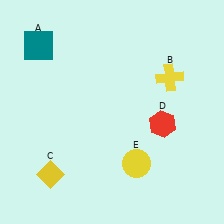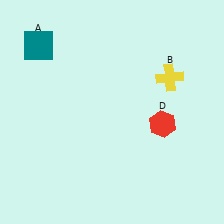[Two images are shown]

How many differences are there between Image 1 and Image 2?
There are 2 differences between the two images.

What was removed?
The yellow circle (E), the yellow diamond (C) were removed in Image 2.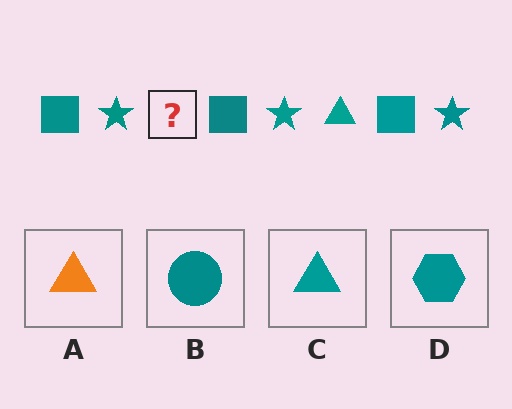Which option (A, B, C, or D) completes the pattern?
C.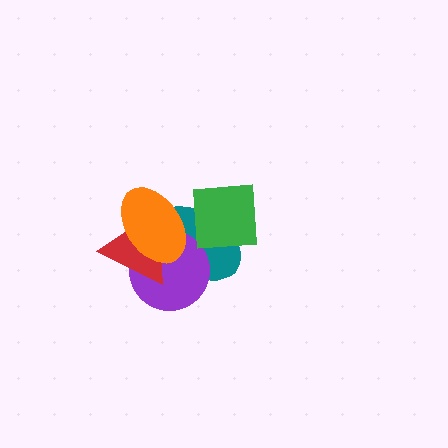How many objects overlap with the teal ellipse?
4 objects overlap with the teal ellipse.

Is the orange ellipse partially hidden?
No, no other shape covers it.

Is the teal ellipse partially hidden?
Yes, it is partially covered by another shape.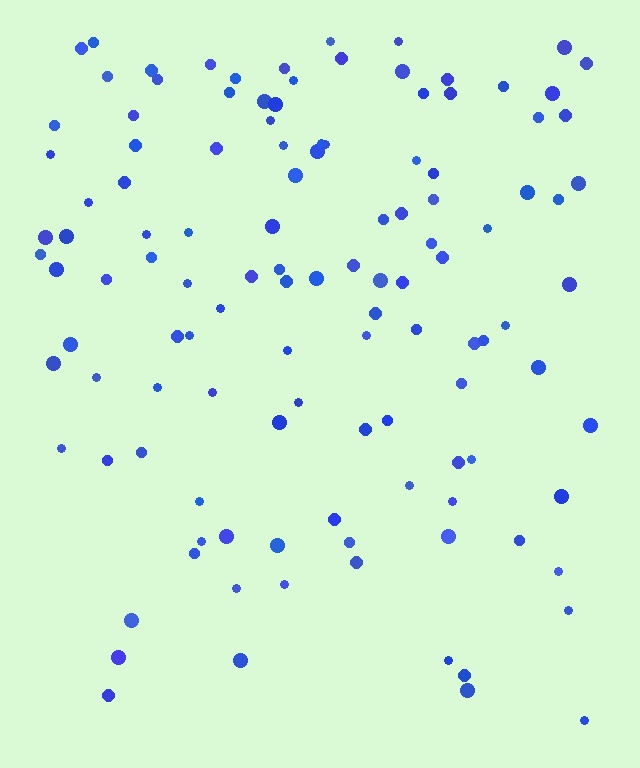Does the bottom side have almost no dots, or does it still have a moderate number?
Still a moderate number, just noticeably fewer than the top.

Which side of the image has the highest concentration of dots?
The top.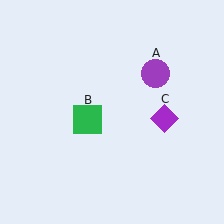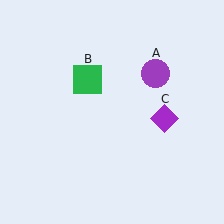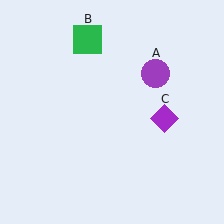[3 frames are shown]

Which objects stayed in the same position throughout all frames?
Purple circle (object A) and purple diamond (object C) remained stationary.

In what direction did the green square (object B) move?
The green square (object B) moved up.